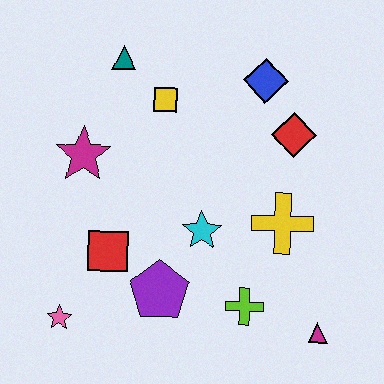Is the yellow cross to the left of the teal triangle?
No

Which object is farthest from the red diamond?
The pink star is farthest from the red diamond.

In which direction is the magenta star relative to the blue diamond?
The magenta star is to the left of the blue diamond.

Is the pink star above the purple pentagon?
No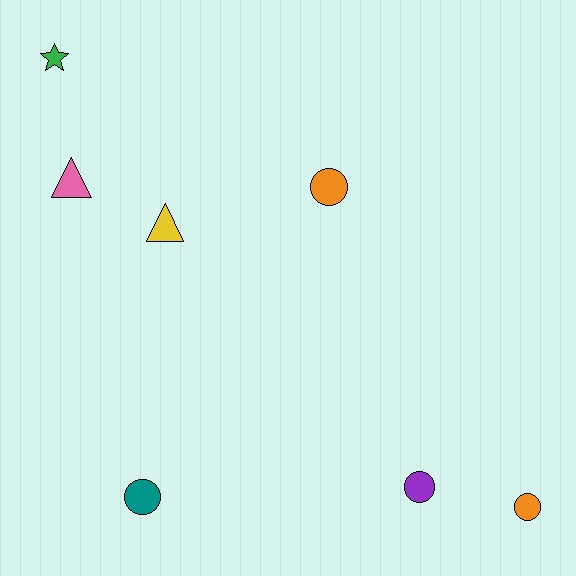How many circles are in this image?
There are 4 circles.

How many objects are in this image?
There are 7 objects.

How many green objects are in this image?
There is 1 green object.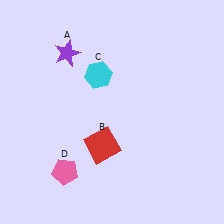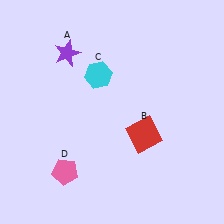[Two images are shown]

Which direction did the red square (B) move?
The red square (B) moved right.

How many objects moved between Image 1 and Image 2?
1 object moved between the two images.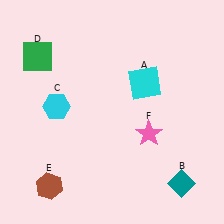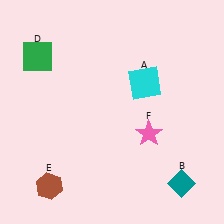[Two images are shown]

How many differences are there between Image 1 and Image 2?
There is 1 difference between the two images.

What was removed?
The cyan hexagon (C) was removed in Image 2.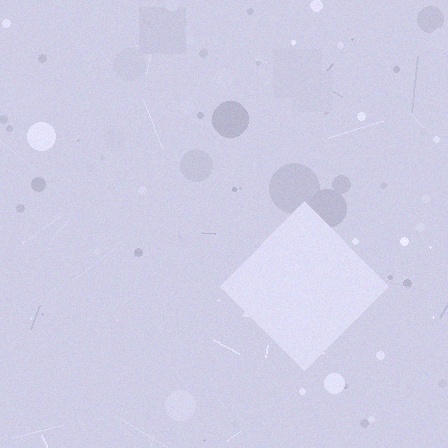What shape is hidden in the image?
A diamond is hidden in the image.